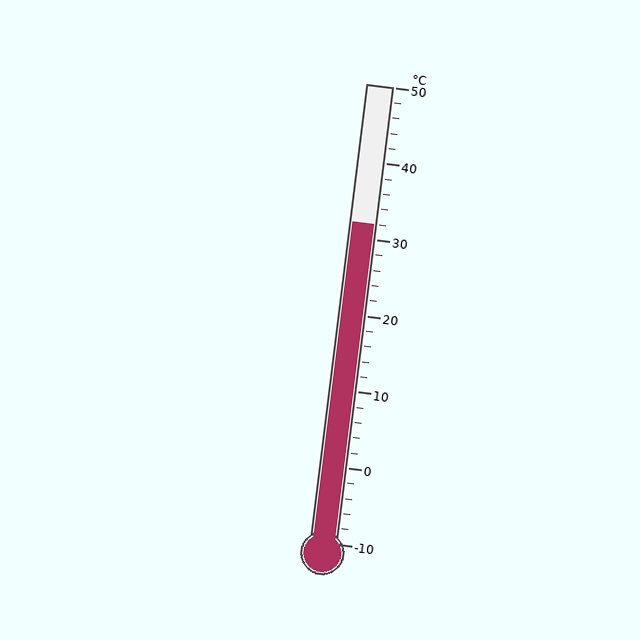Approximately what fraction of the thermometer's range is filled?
The thermometer is filled to approximately 70% of its range.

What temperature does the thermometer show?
The thermometer shows approximately 32°C.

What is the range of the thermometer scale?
The thermometer scale ranges from -10°C to 50°C.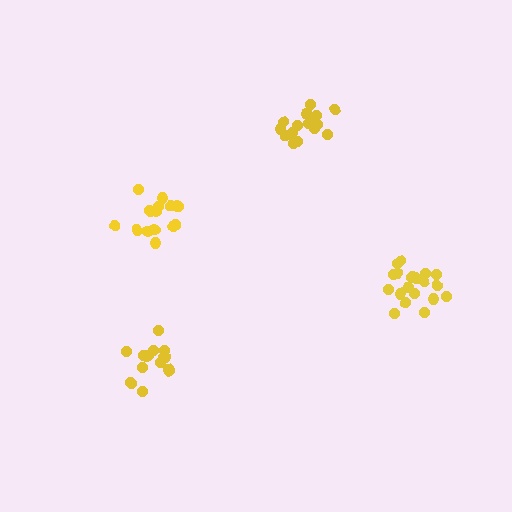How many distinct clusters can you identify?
There are 4 distinct clusters.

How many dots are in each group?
Group 1: 17 dots, Group 2: 20 dots, Group 3: 16 dots, Group 4: 16 dots (69 total).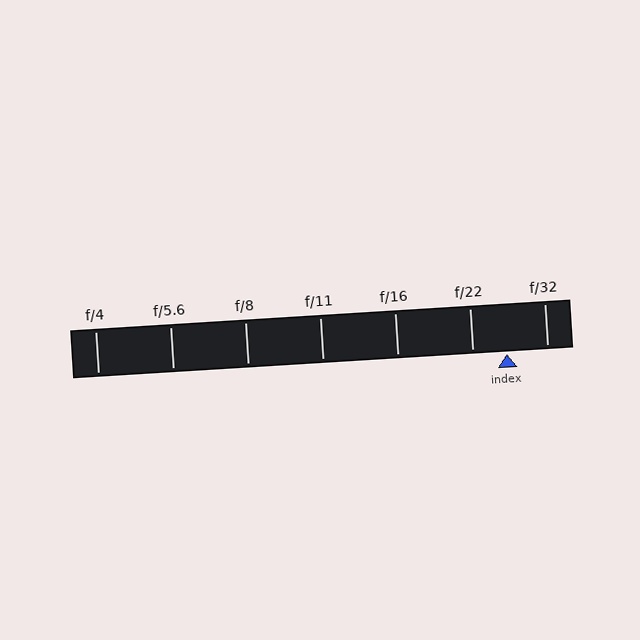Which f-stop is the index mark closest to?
The index mark is closest to f/22.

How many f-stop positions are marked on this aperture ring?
There are 7 f-stop positions marked.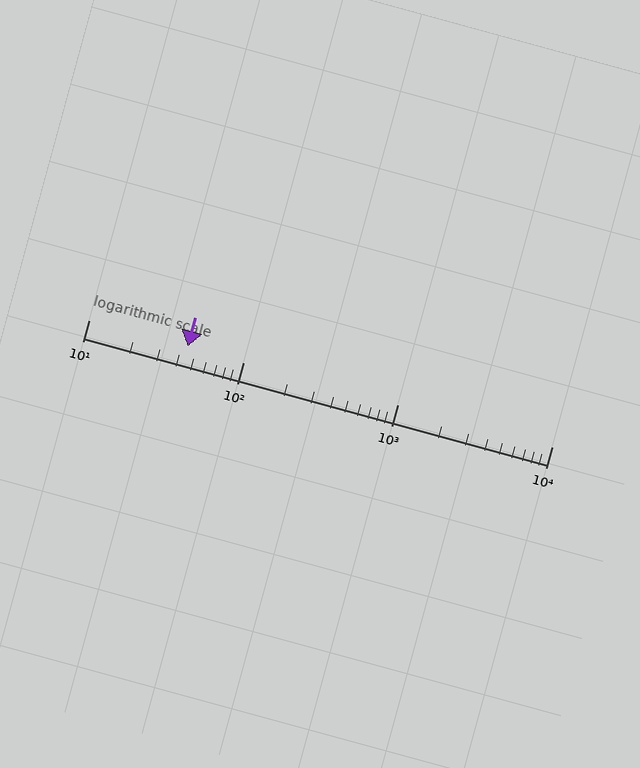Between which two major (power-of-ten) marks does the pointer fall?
The pointer is between 10 and 100.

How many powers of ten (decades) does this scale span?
The scale spans 3 decades, from 10 to 10000.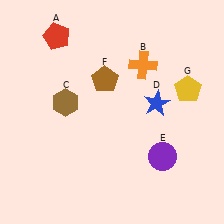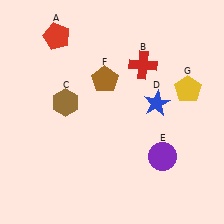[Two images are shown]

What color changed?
The cross (B) changed from orange in Image 1 to red in Image 2.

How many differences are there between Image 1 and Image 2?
There is 1 difference between the two images.